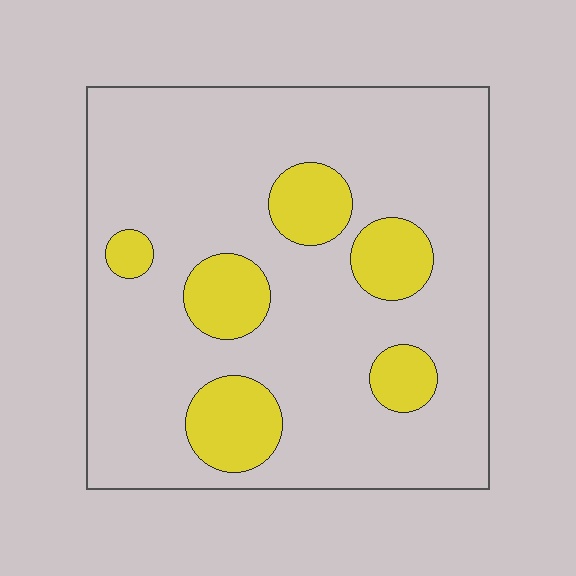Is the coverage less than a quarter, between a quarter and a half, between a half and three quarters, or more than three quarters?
Less than a quarter.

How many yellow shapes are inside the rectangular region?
6.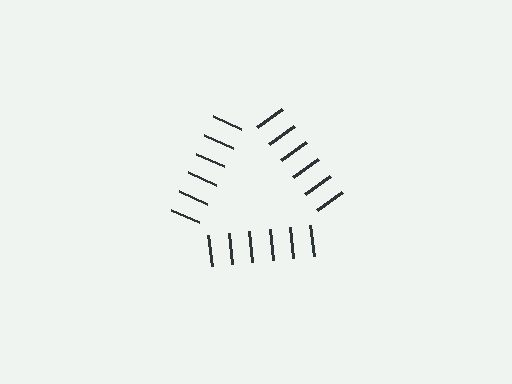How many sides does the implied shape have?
3 sides — the line-ends trace a triangle.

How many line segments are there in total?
18 — 6 along each of the 3 edges.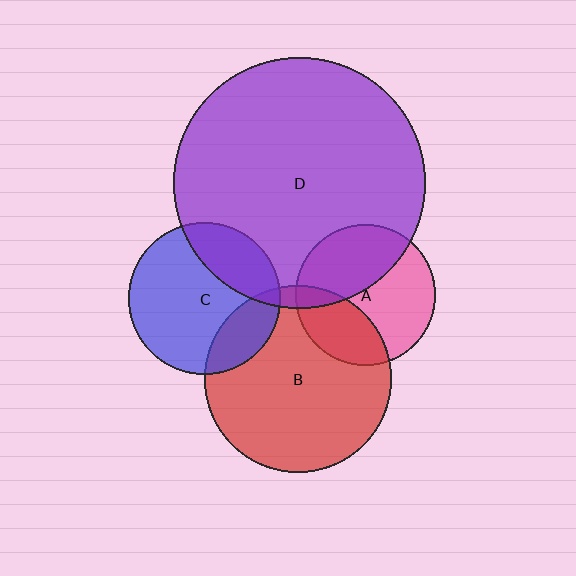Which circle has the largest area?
Circle D (purple).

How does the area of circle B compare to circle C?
Approximately 1.5 times.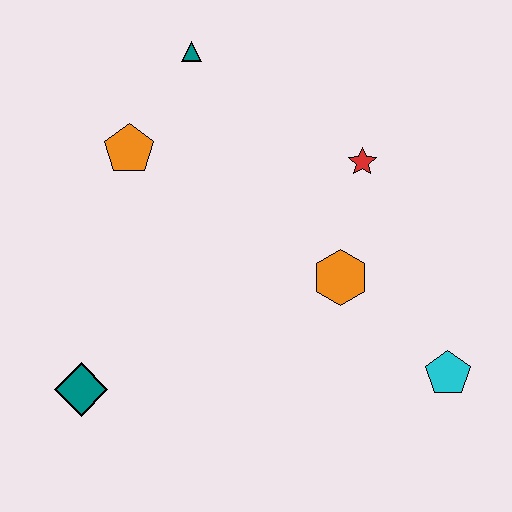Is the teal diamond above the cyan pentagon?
No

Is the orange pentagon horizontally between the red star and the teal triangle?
No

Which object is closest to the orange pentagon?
The teal triangle is closest to the orange pentagon.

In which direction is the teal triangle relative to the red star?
The teal triangle is to the left of the red star.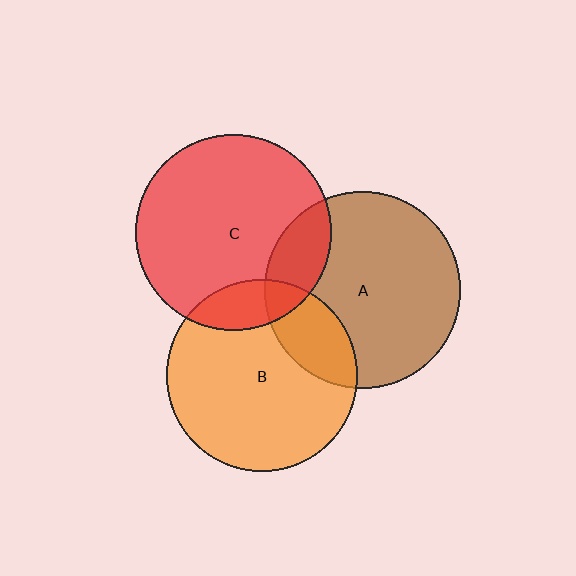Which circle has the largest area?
Circle C (red).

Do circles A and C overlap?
Yes.